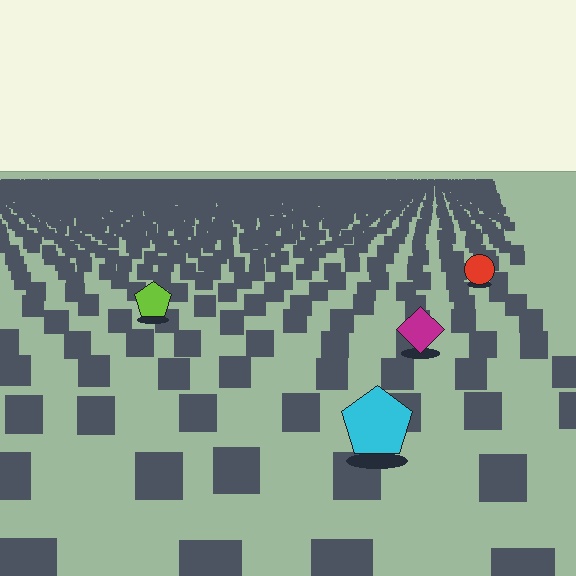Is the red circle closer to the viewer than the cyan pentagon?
No. The cyan pentagon is closer — you can tell from the texture gradient: the ground texture is coarser near it.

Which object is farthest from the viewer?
The red circle is farthest from the viewer. It appears smaller and the ground texture around it is denser.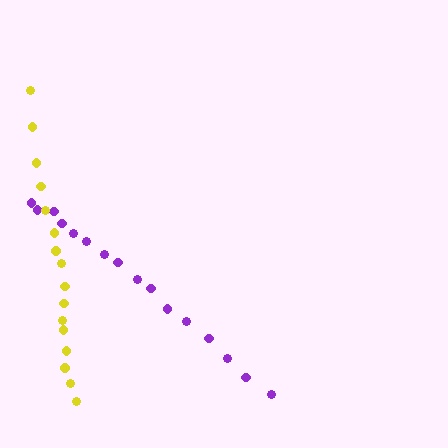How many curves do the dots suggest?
There are 2 distinct paths.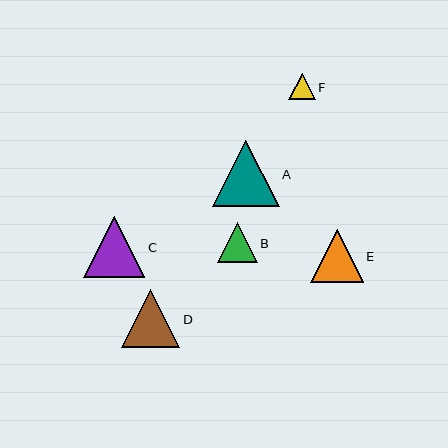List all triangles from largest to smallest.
From largest to smallest: A, C, D, E, B, F.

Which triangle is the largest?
Triangle A is the largest with a size of approximately 66 pixels.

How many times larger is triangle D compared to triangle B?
Triangle D is approximately 1.4 times the size of triangle B.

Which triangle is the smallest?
Triangle F is the smallest with a size of approximately 26 pixels.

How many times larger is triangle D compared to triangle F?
Triangle D is approximately 2.2 times the size of triangle F.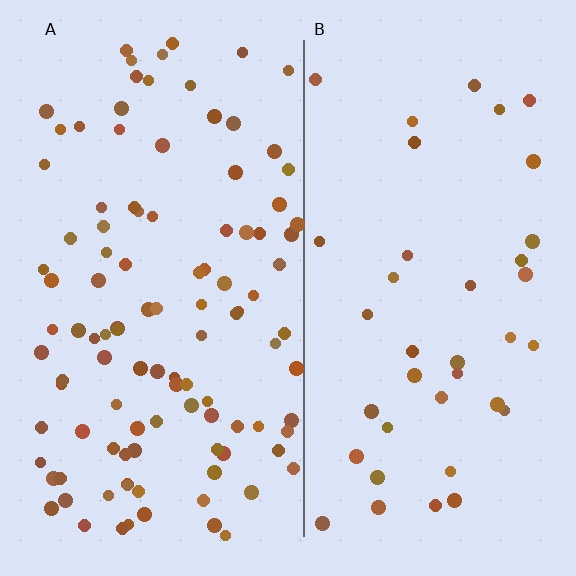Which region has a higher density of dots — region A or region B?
A (the left).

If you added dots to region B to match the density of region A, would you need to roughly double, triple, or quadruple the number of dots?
Approximately triple.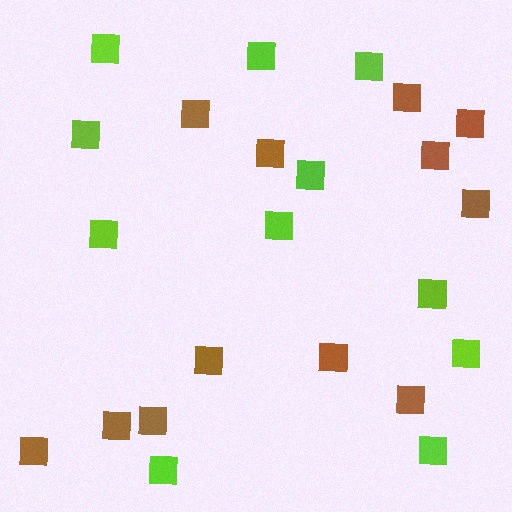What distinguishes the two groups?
There are 2 groups: one group of brown squares (12) and one group of lime squares (11).